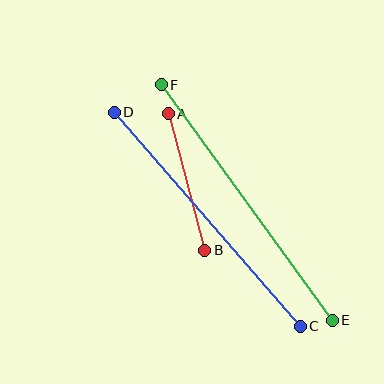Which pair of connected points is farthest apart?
Points E and F are farthest apart.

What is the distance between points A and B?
The distance is approximately 141 pixels.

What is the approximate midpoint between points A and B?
The midpoint is at approximately (186, 182) pixels.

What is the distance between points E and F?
The distance is approximately 291 pixels.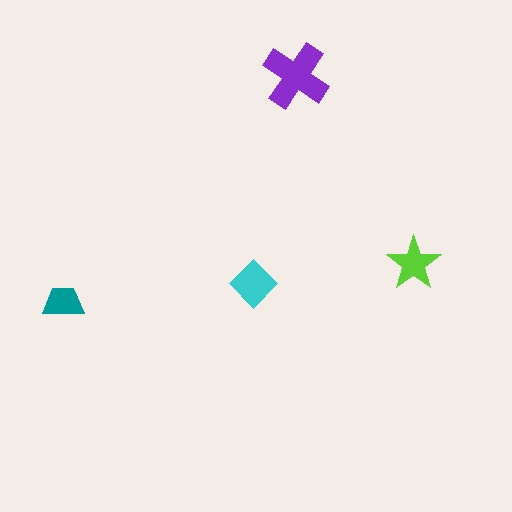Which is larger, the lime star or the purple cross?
The purple cross.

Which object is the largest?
The purple cross.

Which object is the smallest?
The teal trapezoid.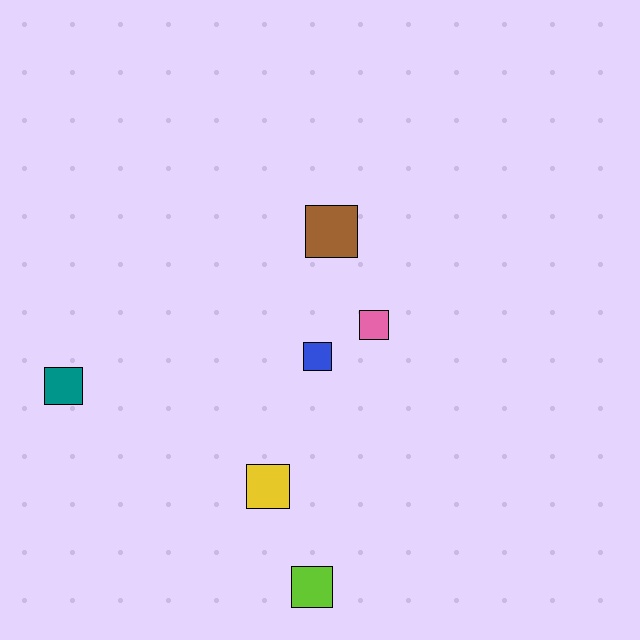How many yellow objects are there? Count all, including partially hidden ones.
There is 1 yellow object.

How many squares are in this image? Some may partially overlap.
There are 6 squares.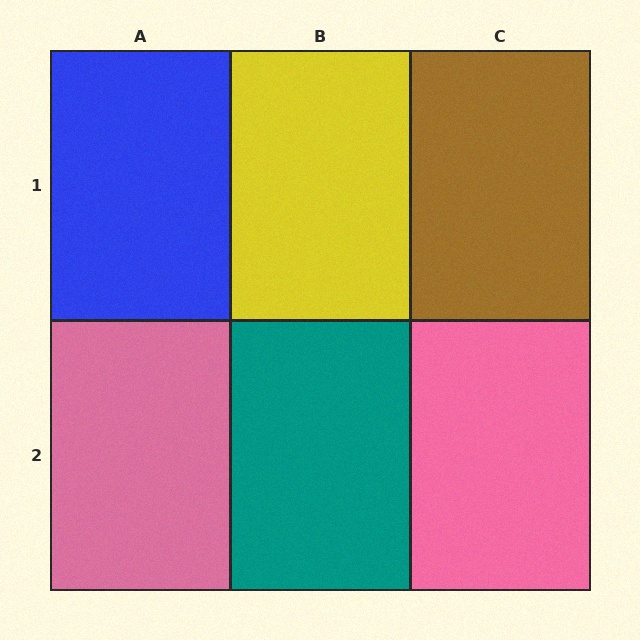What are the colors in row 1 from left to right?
Blue, yellow, brown.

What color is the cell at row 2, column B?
Teal.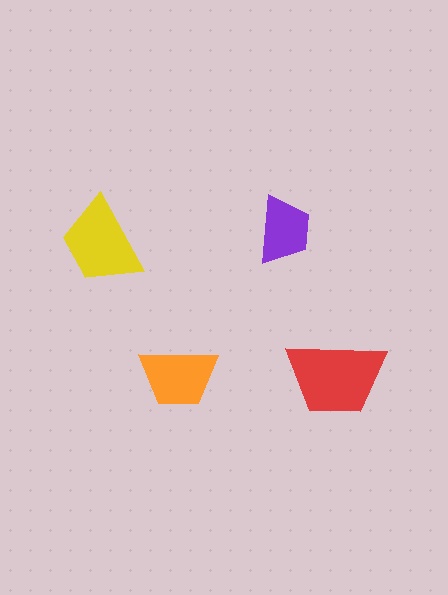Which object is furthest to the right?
The red trapezoid is rightmost.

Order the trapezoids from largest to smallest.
the red one, the yellow one, the orange one, the purple one.